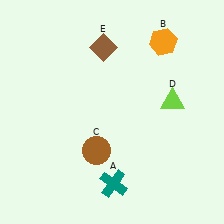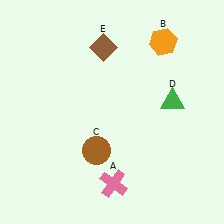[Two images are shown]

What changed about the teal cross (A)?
In Image 1, A is teal. In Image 2, it changed to pink.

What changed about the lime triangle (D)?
In Image 1, D is lime. In Image 2, it changed to green.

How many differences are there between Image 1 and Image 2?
There are 2 differences between the two images.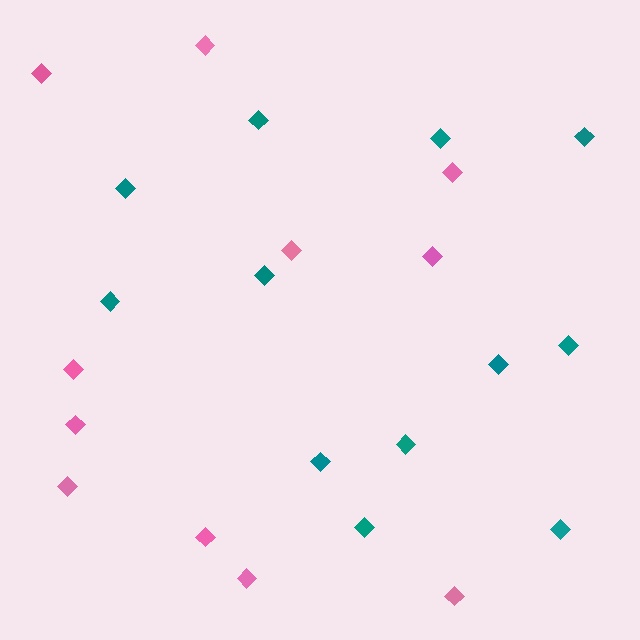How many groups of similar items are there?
There are 2 groups: one group of pink diamonds (11) and one group of teal diamonds (12).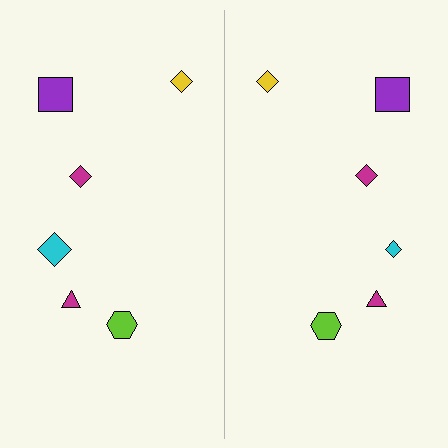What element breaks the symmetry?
The cyan diamond on the right side has a different size than its mirror counterpart.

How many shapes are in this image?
There are 12 shapes in this image.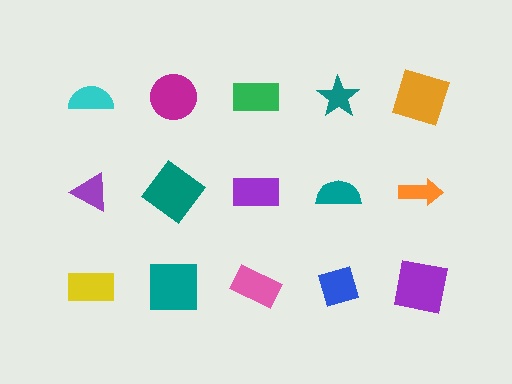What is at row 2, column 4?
A teal semicircle.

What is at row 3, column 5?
A purple square.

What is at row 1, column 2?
A magenta circle.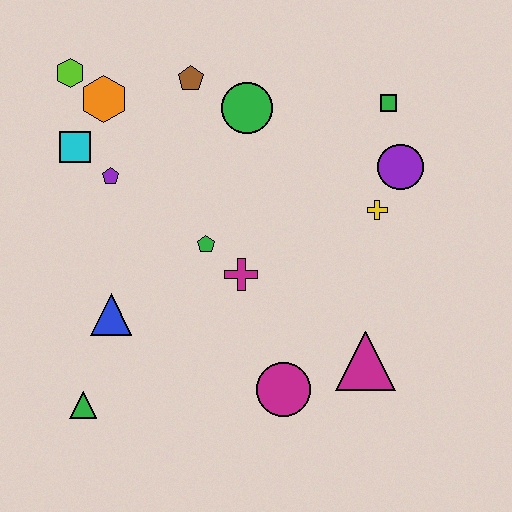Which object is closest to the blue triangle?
The green triangle is closest to the blue triangle.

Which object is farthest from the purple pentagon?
The magenta triangle is farthest from the purple pentagon.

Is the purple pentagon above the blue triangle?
Yes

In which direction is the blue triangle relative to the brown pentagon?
The blue triangle is below the brown pentagon.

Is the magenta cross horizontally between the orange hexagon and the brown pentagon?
No